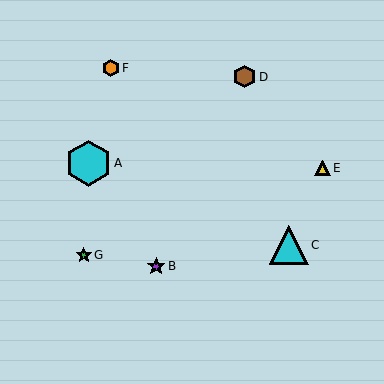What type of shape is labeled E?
Shape E is a yellow triangle.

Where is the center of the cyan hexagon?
The center of the cyan hexagon is at (88, 163).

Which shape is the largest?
The cyan hexagon (labeled A) is the largest.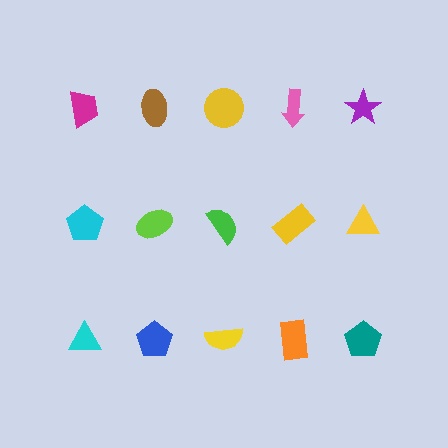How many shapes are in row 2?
5 shapes.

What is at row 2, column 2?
A lime ellipse.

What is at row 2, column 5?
A yellow triangle.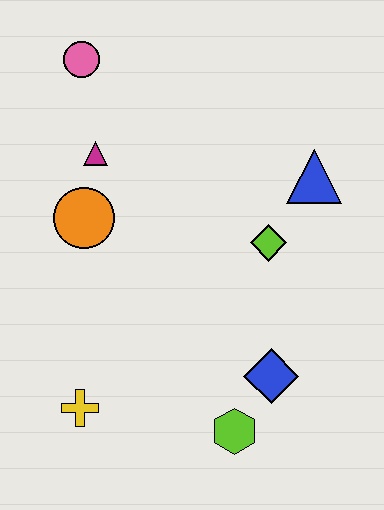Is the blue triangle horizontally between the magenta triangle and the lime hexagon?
No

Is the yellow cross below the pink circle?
Yes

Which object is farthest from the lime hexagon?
The pink circle is farthest from the lime hexagon.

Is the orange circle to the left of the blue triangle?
Yes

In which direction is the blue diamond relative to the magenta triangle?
The blue diamond is below the magenta triangle.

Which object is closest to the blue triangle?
The lime diamond is closest to the blue triangle.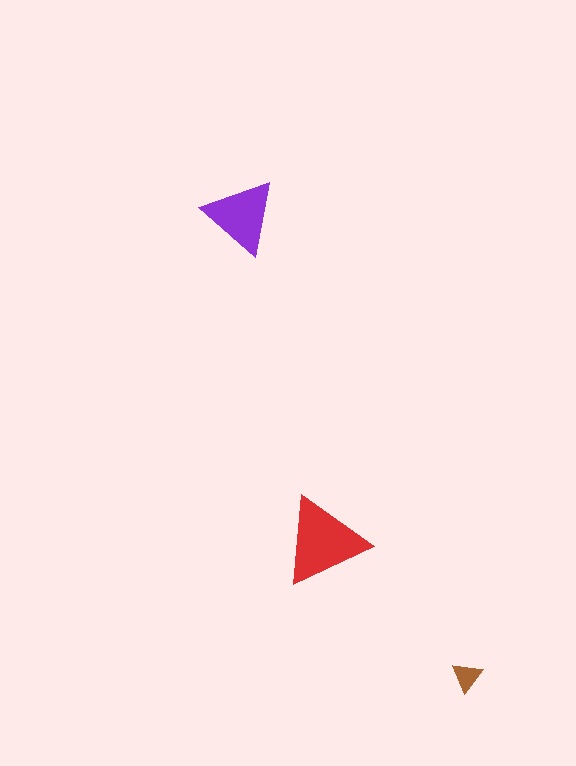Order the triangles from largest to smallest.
the red one, the purple one, the brown one.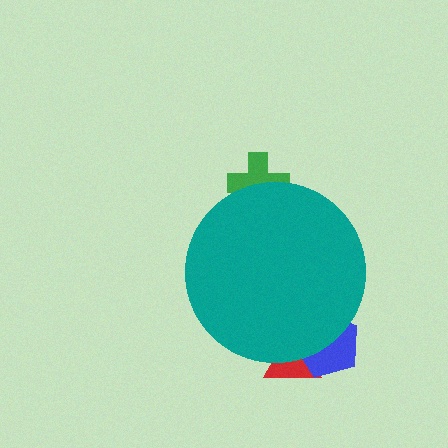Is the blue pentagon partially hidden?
Yes, the blue pentagon is partially hidden behind the teal circle.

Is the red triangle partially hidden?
Yes, the red triangle is partially hidden behind the teal circle.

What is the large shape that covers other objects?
A teal circle.